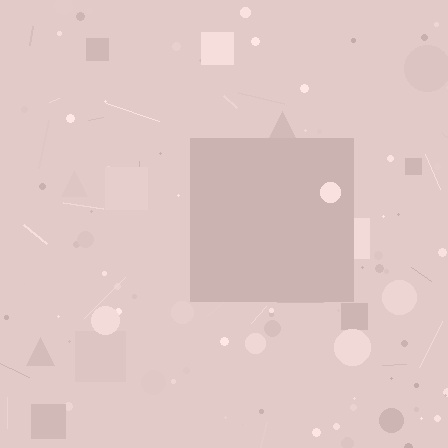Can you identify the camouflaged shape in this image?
The camouflaged shape is a square.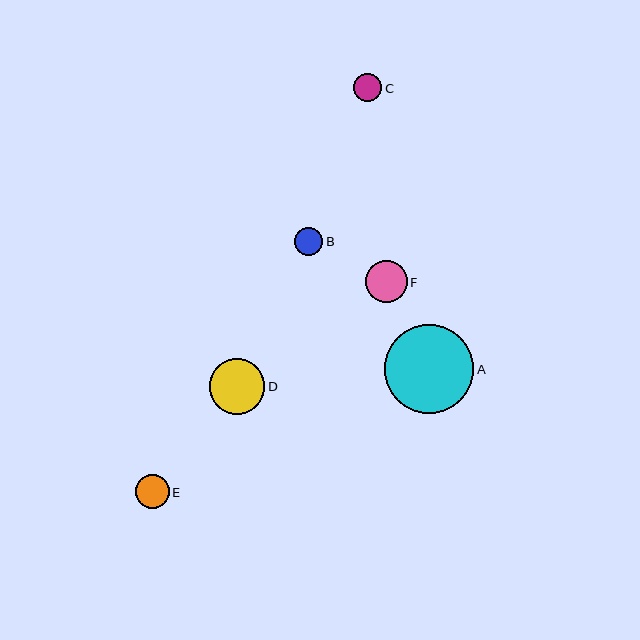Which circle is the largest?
Circle A is the largest with a size of approximately 90 pixels.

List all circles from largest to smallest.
From largest to smallest: A, D, F, E, B, C.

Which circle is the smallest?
Circle C is the smallest with a size of approximately 28 pixels.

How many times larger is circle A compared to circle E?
Circle A is approximately 2.7 times the size of circle E.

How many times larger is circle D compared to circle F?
Circle D is approximately 1.3 times the size of circle F.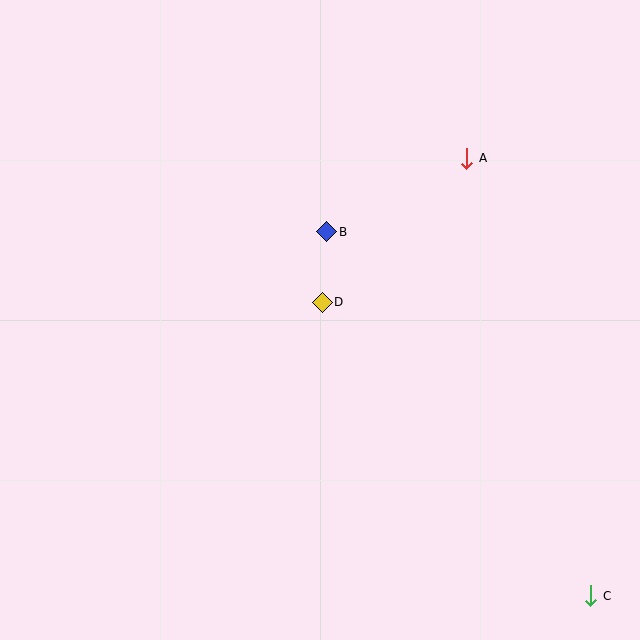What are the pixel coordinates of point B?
Point B is at (327, 232).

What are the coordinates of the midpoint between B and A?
The midpoint between B and A is at (397, 195).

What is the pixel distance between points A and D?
The distance between A and D is 204 pixels.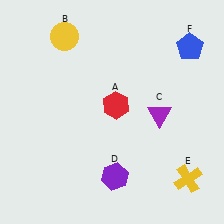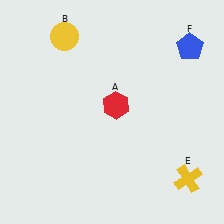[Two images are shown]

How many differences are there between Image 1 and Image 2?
There are 2 differences between the two images.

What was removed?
The purple triangle (C), the purple hexagon (D) were removed in Image 2.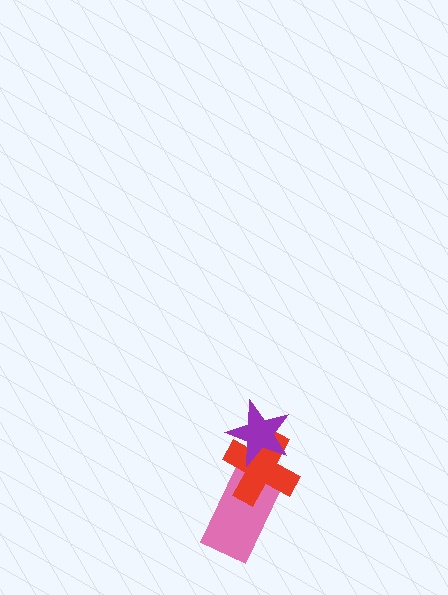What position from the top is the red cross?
The red cross is 2nd from the top.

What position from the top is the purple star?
The purple star is 1st from the top.